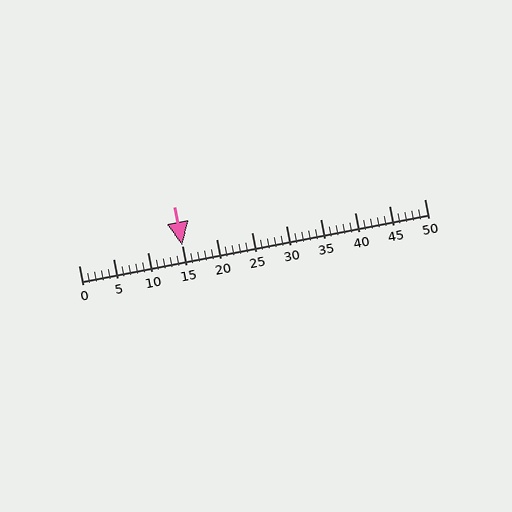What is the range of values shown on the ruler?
The ruler shows values from 0 to 50.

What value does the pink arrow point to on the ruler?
The pink arrow points to approximately 15.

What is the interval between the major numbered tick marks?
The major tick marks are spaced 5 units apart.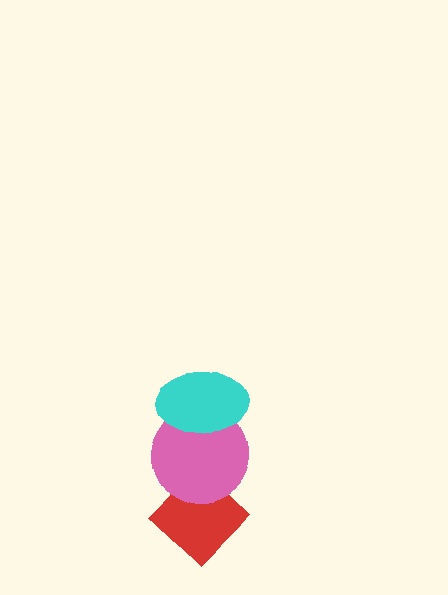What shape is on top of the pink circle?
The cyan ellipse is on top of the pink circle.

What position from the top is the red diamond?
The red diamond is 3rd from the top.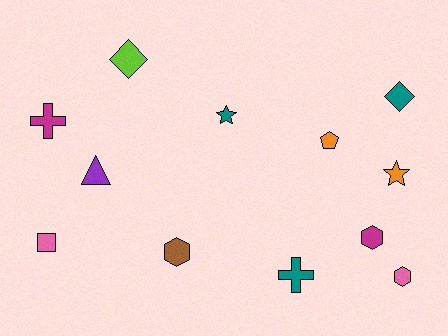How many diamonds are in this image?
There are 2 diamonds.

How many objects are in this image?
There are 12 objects.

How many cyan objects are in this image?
There are no cyan objects.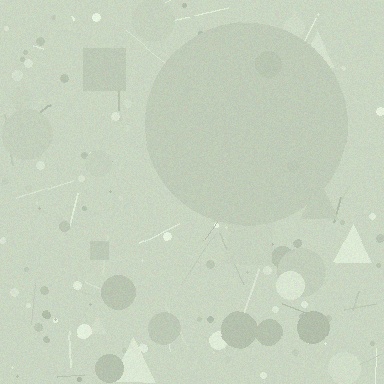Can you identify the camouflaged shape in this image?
The camouflaged shape is a circle.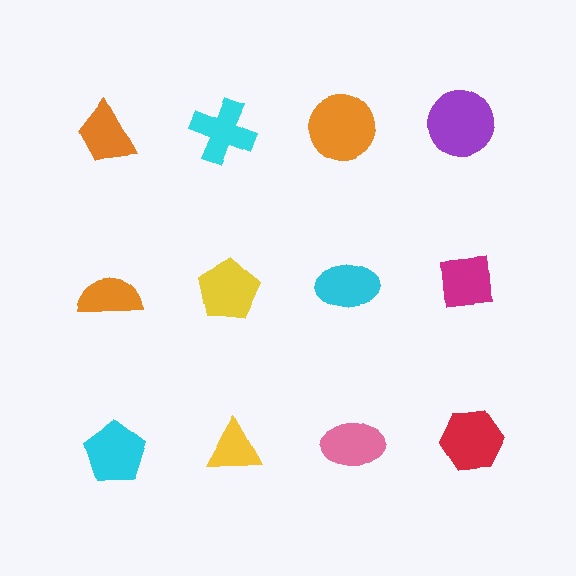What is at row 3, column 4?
A red hexagon.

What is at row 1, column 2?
A cyan cross.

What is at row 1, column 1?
An orange trapezoid.